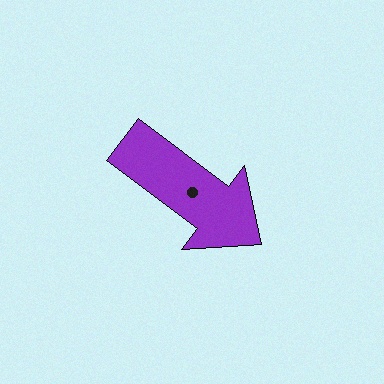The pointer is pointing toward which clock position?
Roughly 4 o'clock.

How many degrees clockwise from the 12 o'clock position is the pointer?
Approximately 127 degrees.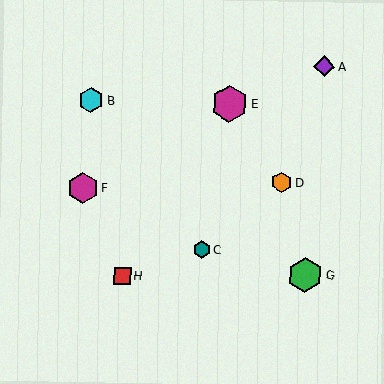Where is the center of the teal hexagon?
The center of the teal hexagon is at (202, 250).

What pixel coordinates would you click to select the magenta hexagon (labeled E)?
Click at (230, 104) to select the magenta hexagon E.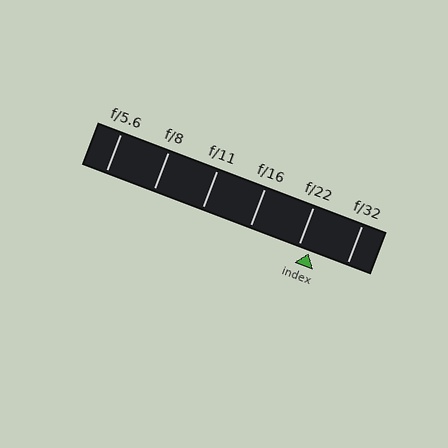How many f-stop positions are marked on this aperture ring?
There are 6 f-stop positions marked.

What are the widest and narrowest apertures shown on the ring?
The widest aperture shown is f/5.6 and the narrowest is f/32.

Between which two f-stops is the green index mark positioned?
The index mark is between f/22 and f/32.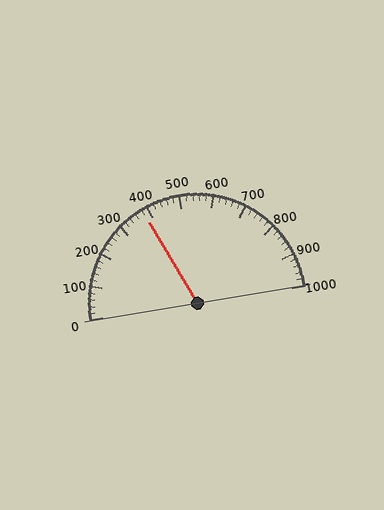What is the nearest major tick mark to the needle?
The nearest major tick mark is 400.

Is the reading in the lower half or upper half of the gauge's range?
The reading is in the lower half of the range (0 to 1000).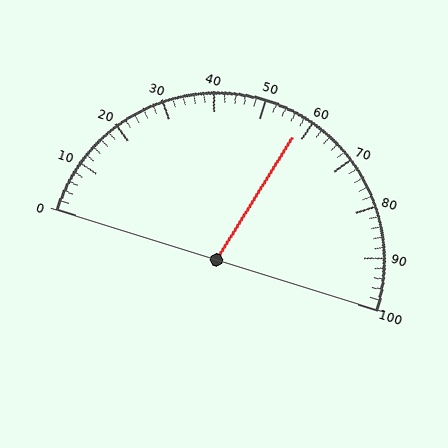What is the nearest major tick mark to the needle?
The nearest major tick mark is 60.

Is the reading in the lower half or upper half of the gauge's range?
The reading is in the upper half of the range (0 to 100).